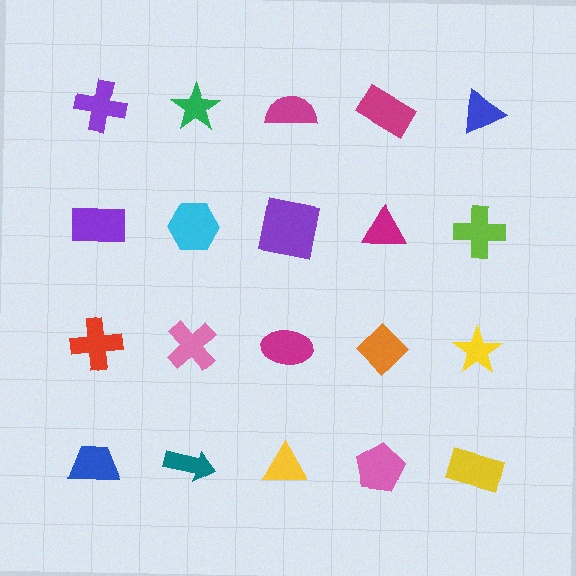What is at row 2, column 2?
A cyan hexagon.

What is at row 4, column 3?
A yellow triangle.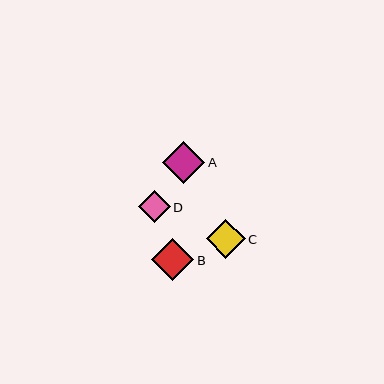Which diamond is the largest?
Diamond A is the largest with a size of approximately 42 pixels.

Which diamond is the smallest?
Diamond D is the smallest with a size of approximately 32 pixels.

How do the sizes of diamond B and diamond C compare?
Diamond B and diamond C are approximately the same size.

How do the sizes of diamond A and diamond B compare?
Diamond A and diamond B are approximately the same size.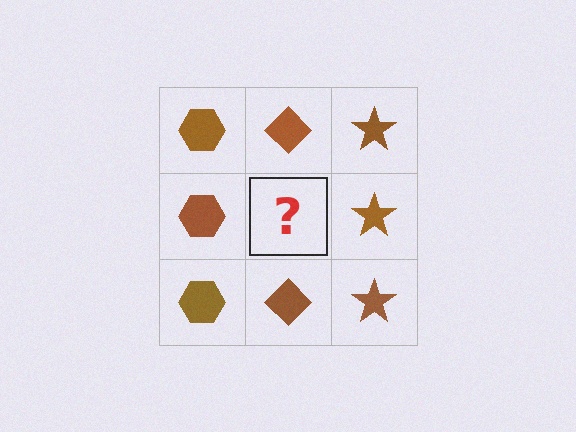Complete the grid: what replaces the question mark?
The question mark should be replaced with a brown diamond.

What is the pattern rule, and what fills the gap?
The rule is that each column has a consistent shape. The gap should be filled with a brown diamond.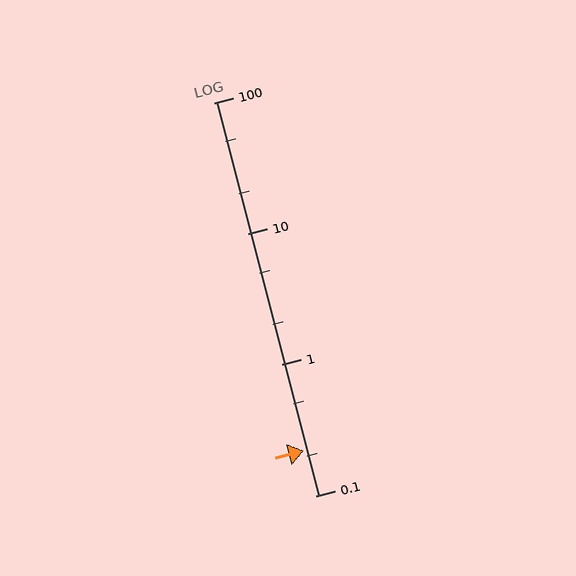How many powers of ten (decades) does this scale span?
The scale spans 3 decades, from 0.1 to 100.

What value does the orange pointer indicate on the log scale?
The pointer indicates approximately 0.22.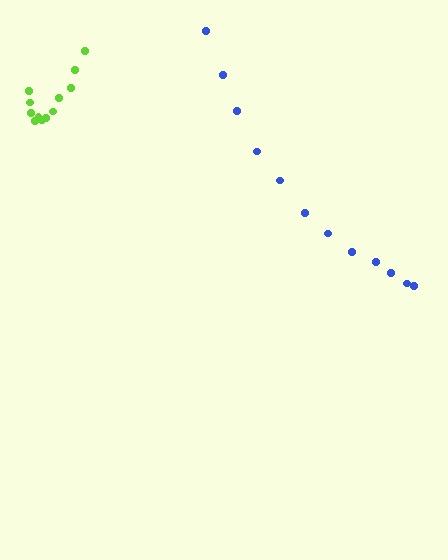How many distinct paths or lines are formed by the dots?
There are 2 distinct paths.